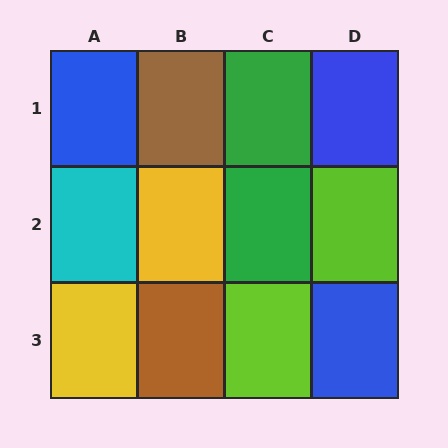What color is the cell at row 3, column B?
Brown.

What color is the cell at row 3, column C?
Lime.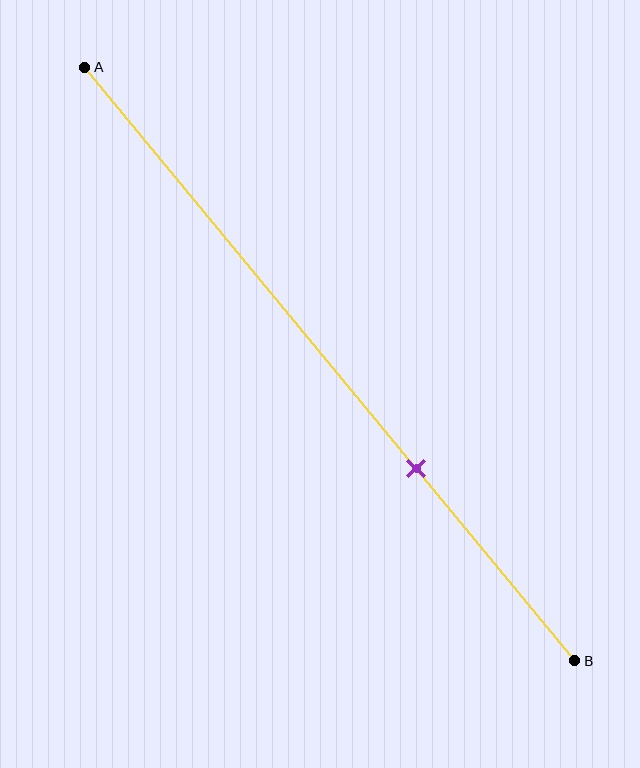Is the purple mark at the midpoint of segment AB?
No, the mark is at about 70% from A, not at the 50% midpoint.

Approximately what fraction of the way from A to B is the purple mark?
The purple mark is approximately 70% of the way from A to B.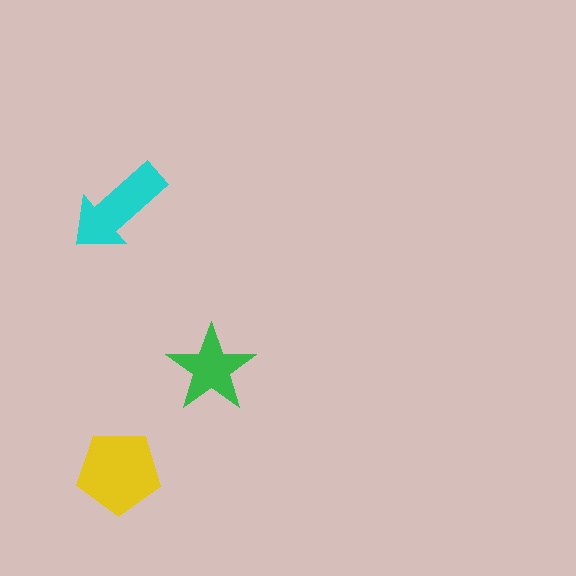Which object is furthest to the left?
The cyan arrow is leftmost.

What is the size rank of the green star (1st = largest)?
3rd.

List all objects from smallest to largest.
The green star, the cyan arrow, the yellow pentagon.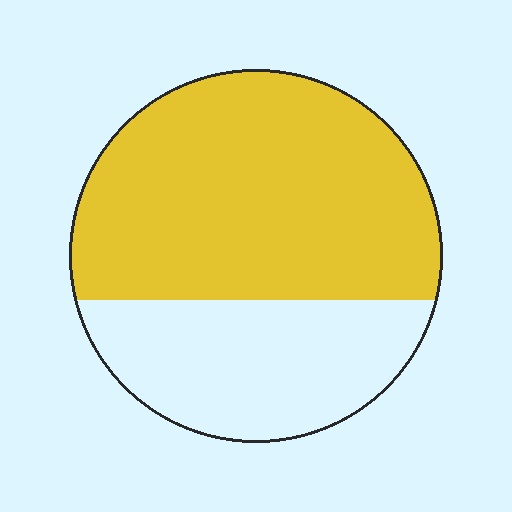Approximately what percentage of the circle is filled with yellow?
Approximately 65%.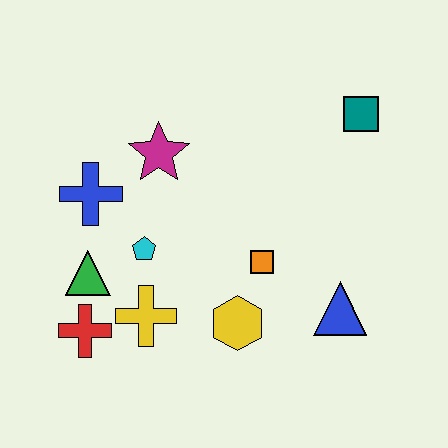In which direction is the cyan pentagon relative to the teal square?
The cyan pentagon is to the left of the teal square.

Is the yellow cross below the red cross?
No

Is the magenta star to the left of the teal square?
Yes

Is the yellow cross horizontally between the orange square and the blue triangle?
No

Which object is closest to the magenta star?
The blue cross is closest to the magenta star.